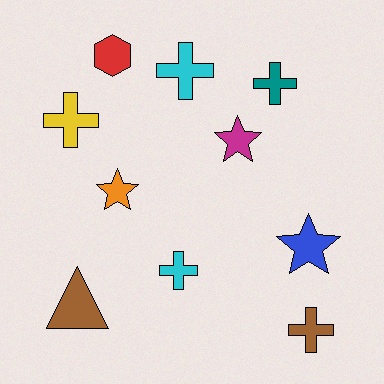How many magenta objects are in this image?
There is 1 magenta object.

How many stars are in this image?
There are 3 stars.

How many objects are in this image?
There are 10 objects.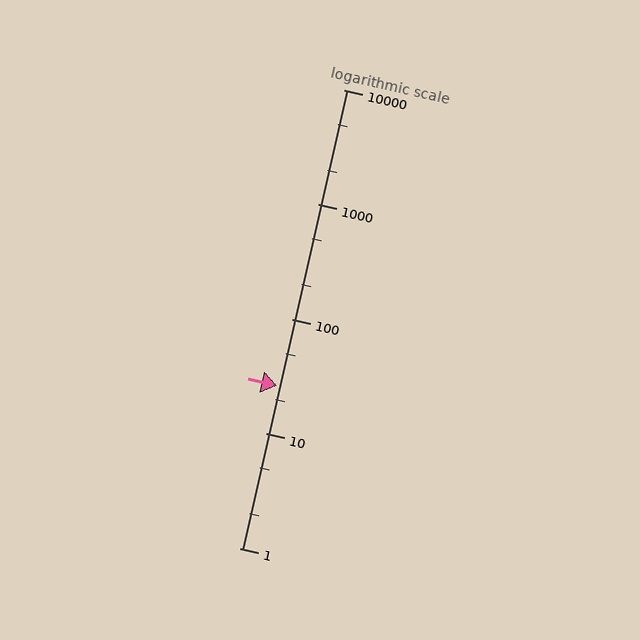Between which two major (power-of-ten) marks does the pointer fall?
The pointer is between 10 and 100.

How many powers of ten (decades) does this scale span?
The scale spans 4 decades, from 1 to 10000.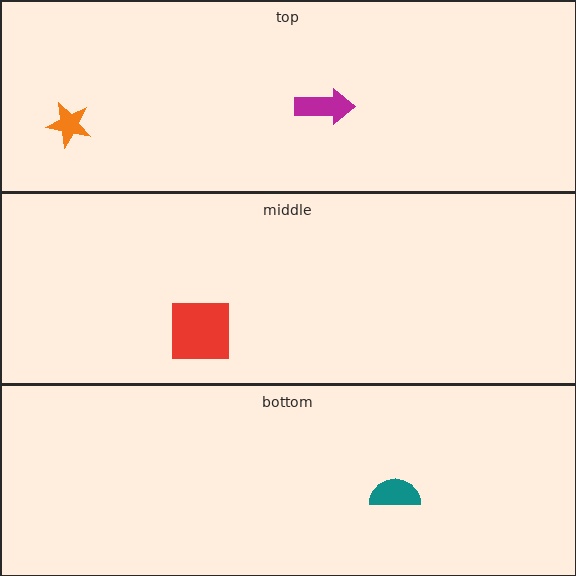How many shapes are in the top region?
2.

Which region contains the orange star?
The top region.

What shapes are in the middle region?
The red square.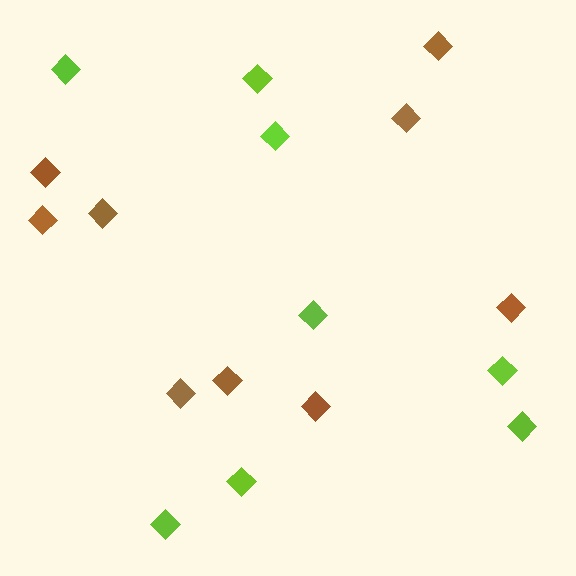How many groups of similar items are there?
There are 2 groups: one group of lime diamonds (8) and one group of brown diamonds (9).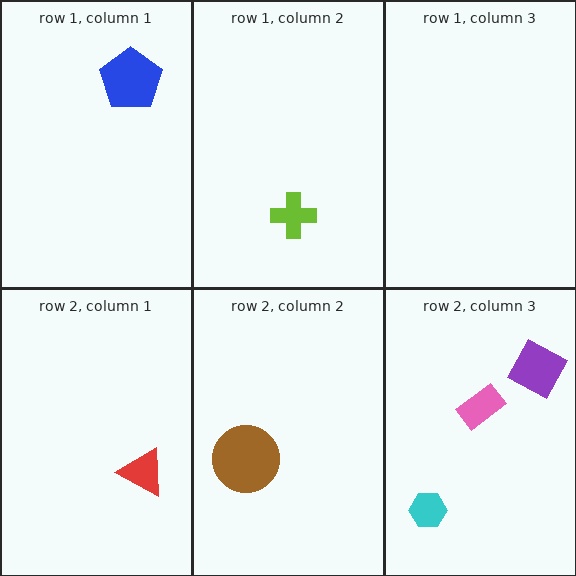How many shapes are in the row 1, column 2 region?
1.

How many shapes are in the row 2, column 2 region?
1.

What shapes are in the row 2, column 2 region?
The brown circle.